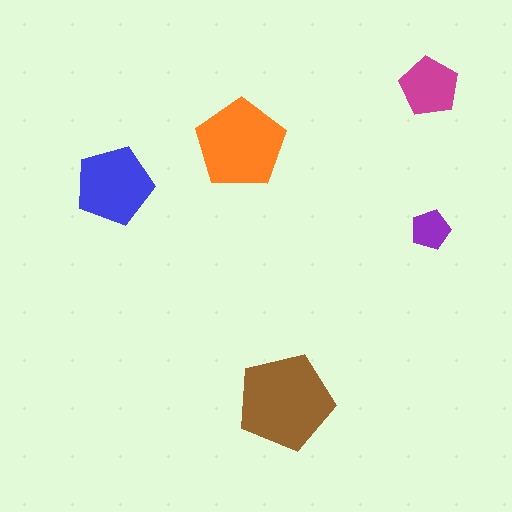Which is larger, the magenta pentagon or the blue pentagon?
The blue one.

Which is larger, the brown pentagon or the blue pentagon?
The brown one.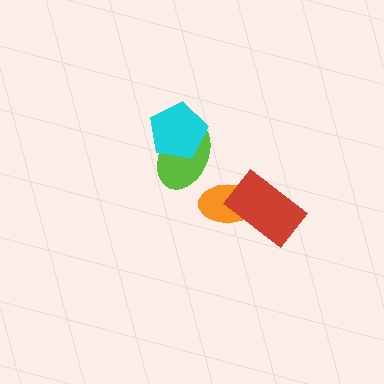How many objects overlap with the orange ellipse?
1 object overlaps with the orange ellipse.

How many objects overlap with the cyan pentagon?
1 object overlaps with the cyan pentagon.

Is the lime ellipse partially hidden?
Yes, it is partially covered by another shape.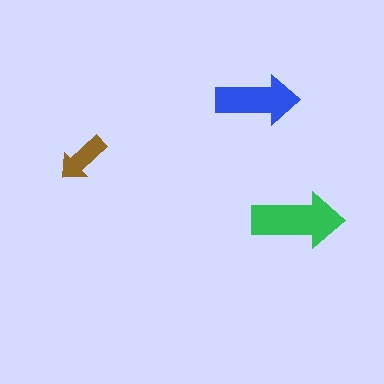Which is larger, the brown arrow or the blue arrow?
The blue one.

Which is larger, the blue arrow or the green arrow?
The green one.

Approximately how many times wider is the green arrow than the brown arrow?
About 1.5 times wider.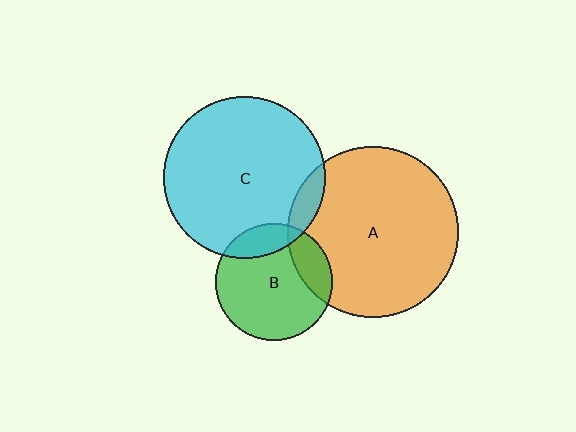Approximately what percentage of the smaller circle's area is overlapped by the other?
Approximately 20%.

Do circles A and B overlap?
Yes.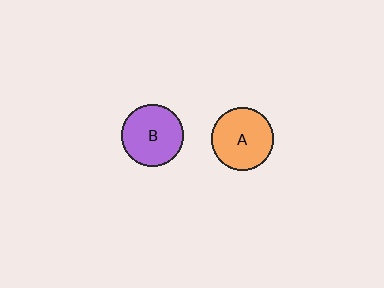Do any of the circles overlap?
No, none of the circles overlap.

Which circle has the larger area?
Circle A (orange).